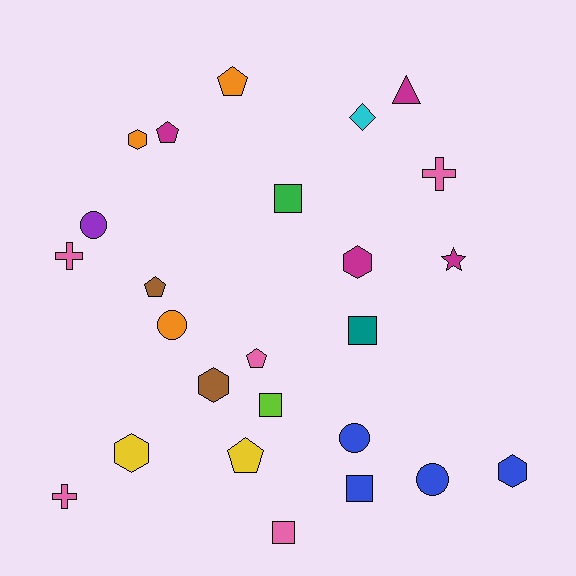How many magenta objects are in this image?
There are 4 magenta objects.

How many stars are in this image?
There is 1 star.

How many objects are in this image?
There are 25 objects.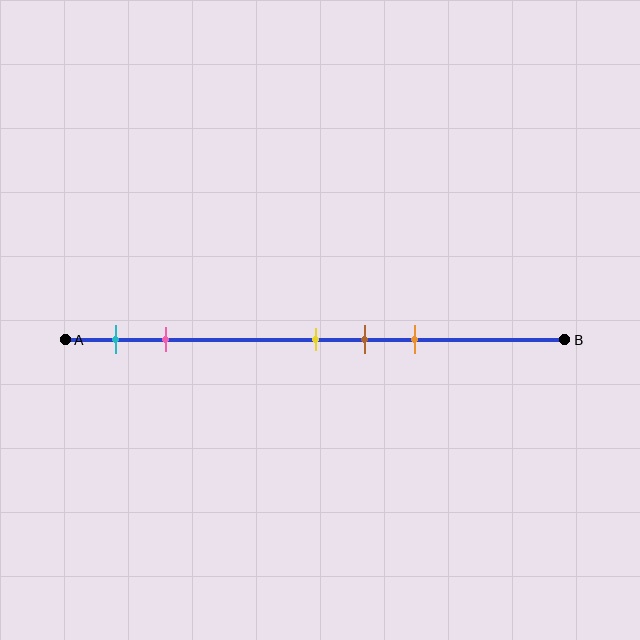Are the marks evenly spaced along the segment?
No, the marks are not evenly spaced.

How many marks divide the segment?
There are 5 marks dividing the segment.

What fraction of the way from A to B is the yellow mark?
The yellow mark is approximately 50% (0.5) of the way from A to B.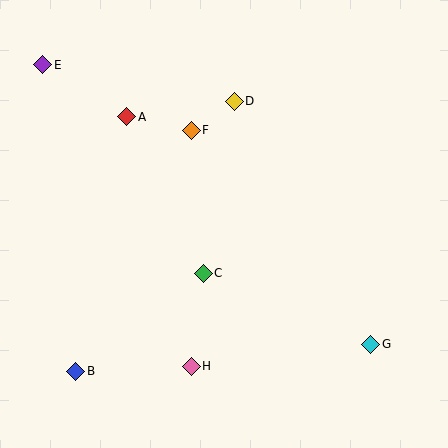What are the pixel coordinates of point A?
Point A is at (127, 117).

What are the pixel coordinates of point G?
Point G is at (371, 344).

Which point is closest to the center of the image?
Point C at (203, 273) is closest to the center.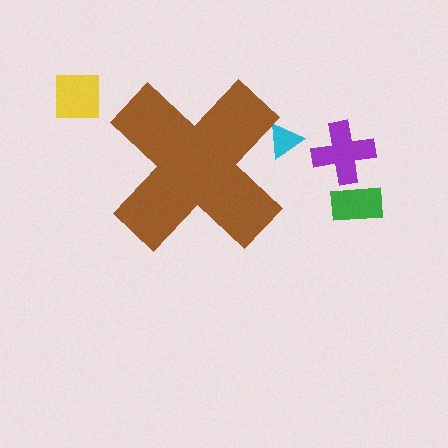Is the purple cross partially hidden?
No, the purple cross is fully visible.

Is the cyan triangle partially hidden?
Yes, the cyan triangle is partially hidden behind the brown cross.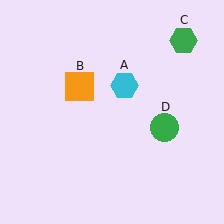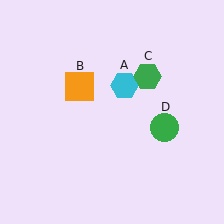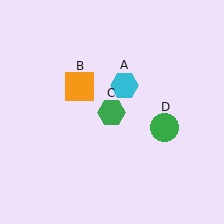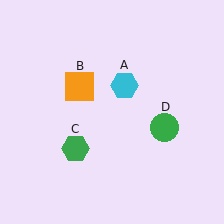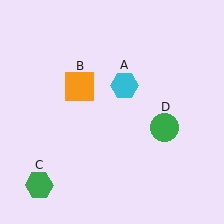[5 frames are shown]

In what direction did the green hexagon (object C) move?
The green hexagon (object C) moved down and to the left.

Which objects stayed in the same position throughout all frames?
Cyan hexagon (object A) and orange square (object B) and green circle (object D) remained stationary.